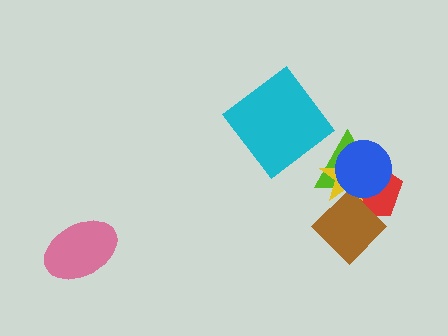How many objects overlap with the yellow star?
4 objects overlap with the yellow star.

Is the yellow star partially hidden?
Yes, it is partially covered by another shape.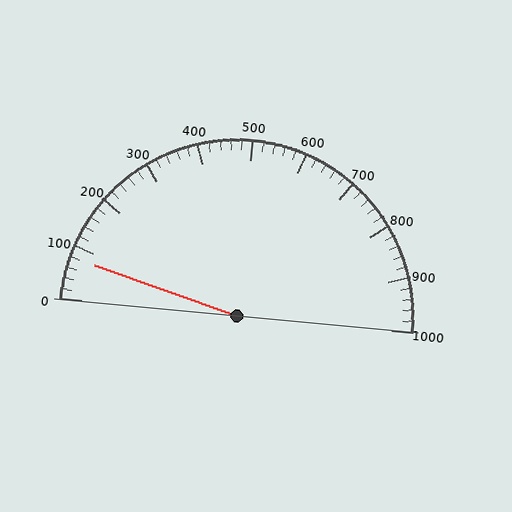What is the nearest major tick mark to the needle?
The nearest major tick mark is 100.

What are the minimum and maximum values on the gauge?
The gauge ranges from 0 to 1000.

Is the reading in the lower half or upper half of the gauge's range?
The reading is in the lower half of the range (0 to 1000).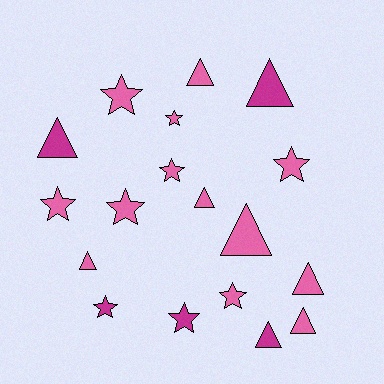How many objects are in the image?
There are 18 objects.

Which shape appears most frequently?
Triangle, with 9 objects.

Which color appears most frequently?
Pink, with 13 objects.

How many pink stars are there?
There are 7 pink stars.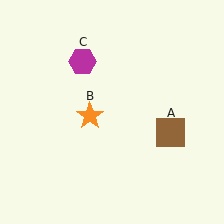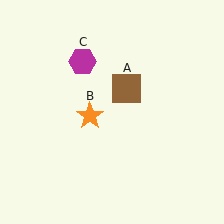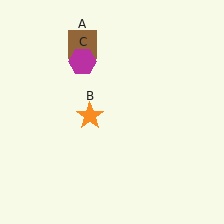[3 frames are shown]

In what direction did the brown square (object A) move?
The brown square (object A) moved up and to the left.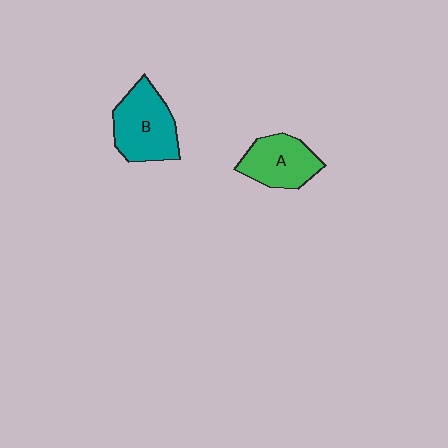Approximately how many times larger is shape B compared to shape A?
Approximately 1.2 times.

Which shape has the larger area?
Shape B (teal).